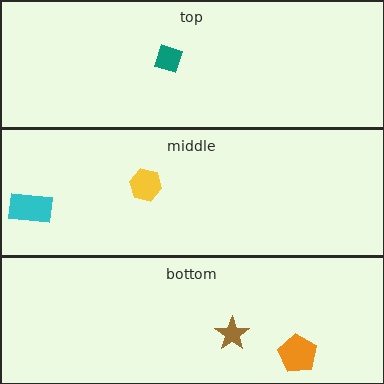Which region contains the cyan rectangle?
The middle region.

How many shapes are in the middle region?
2.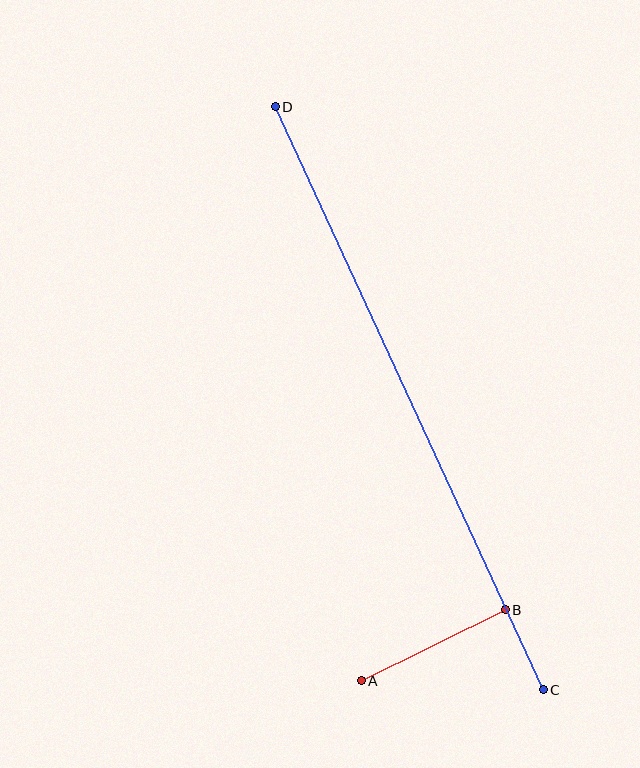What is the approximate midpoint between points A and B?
The midpoint is at approximately (433, 645) pixels.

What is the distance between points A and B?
The distance is approximately 161 pixels.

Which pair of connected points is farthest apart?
Points C and D are farthest apart.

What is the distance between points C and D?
The distance is approximately 642 pixels.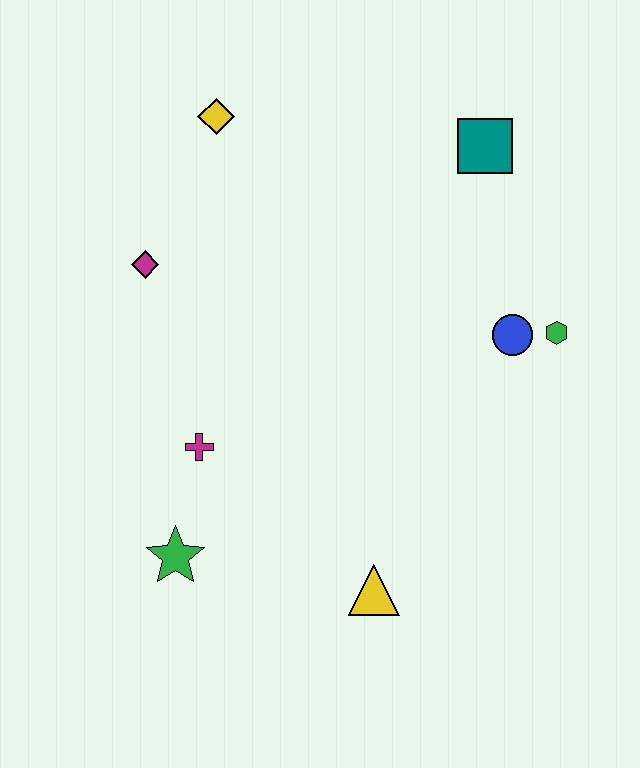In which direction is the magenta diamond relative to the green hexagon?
The magenta diamond is to the left of the green hexagon.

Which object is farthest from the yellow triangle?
The yellow diamond is farthest from the yellow triangle.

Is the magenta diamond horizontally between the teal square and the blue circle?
No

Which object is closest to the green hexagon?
The blue circle is closest to the green hexagon.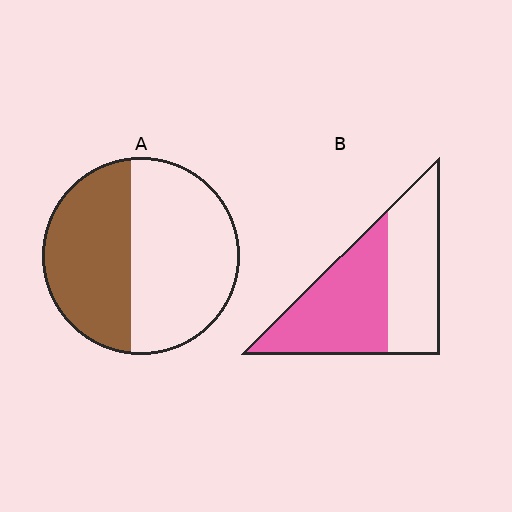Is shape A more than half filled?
No.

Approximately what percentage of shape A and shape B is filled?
A is approximately 45% and B is approximately 55%.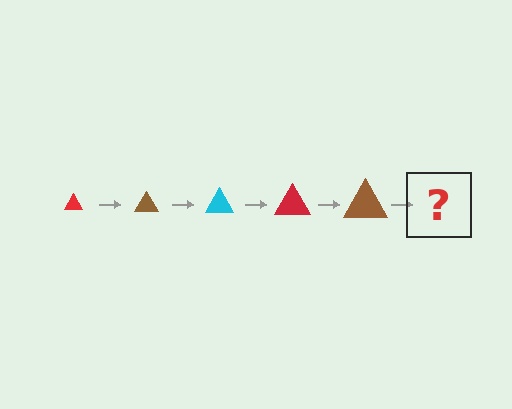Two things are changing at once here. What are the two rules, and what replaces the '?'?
The two rules are that the triangle grows larger each step and the color cycles through red, brown, and cyan. The '?' should be a cyan triangle, larger than the previous one.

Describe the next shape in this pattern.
It should be a cyan triangle, larger than the previous one.